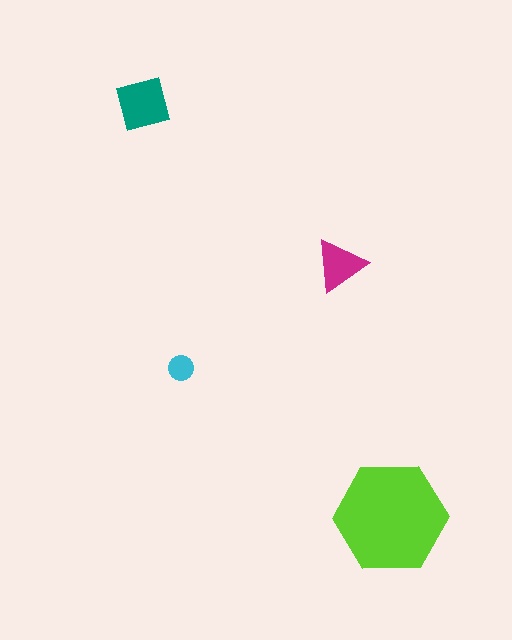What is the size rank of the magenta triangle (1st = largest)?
3rd.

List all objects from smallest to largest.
The cyan circle, the magenta triangle, the teal square, the lime hexagon.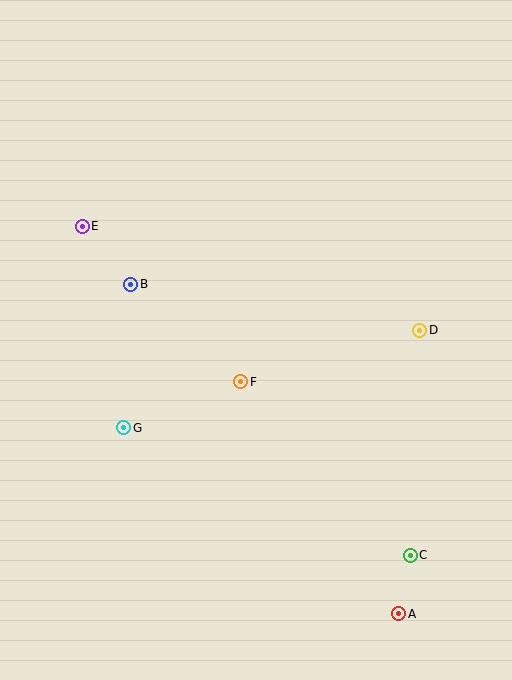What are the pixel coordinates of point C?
Point C is at (410, 555).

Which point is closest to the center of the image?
Point F at (241, 382) is closest to the center.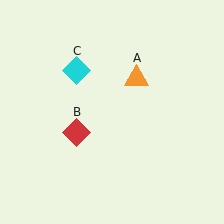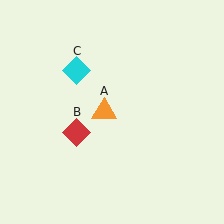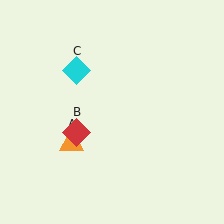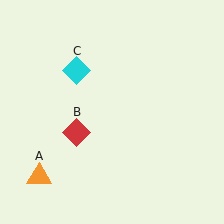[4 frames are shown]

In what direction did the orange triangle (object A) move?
The orange triangle (object A) moved down and to the left.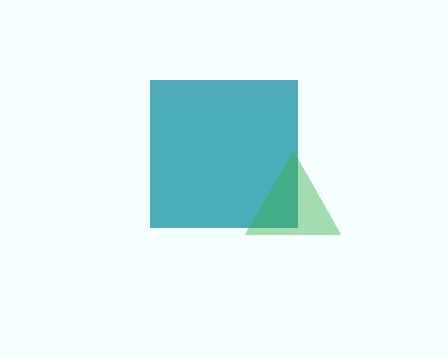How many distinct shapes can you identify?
There are 2 distinct shapes: a teal square, a green triangle.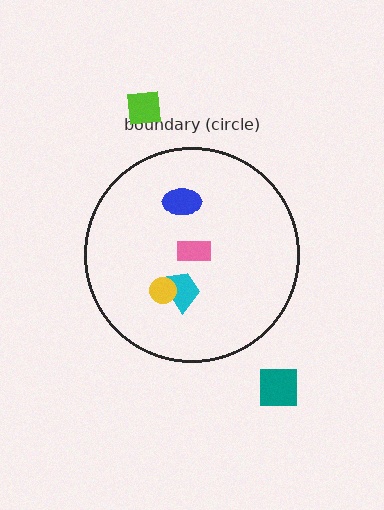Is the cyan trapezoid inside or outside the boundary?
Inside.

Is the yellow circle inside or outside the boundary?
Inside.